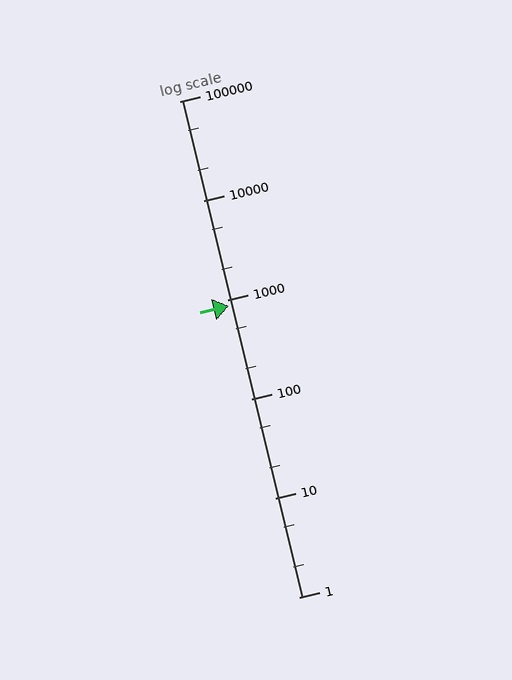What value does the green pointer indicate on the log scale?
The pointer indicates approximately 860.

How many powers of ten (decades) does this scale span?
The scale spans 5 decades, from 1 to 100000.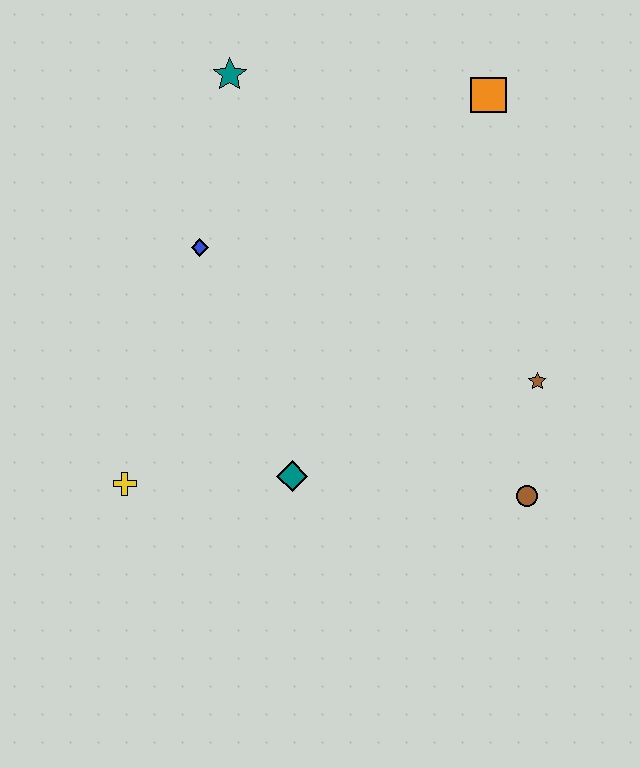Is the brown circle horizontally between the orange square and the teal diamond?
No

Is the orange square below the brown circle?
No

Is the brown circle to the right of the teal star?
Yes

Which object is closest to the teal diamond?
The yellow cross is closest to the teal diamond.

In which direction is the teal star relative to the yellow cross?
The teal star is above the yellow cross.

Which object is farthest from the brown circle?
The teal star is farthest from the brown circle.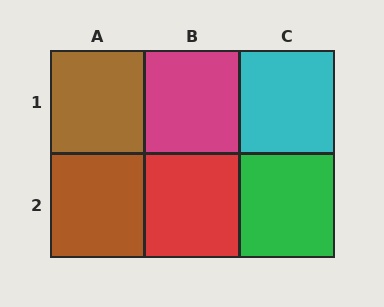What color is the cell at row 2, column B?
Red.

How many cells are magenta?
1 cell is magenta.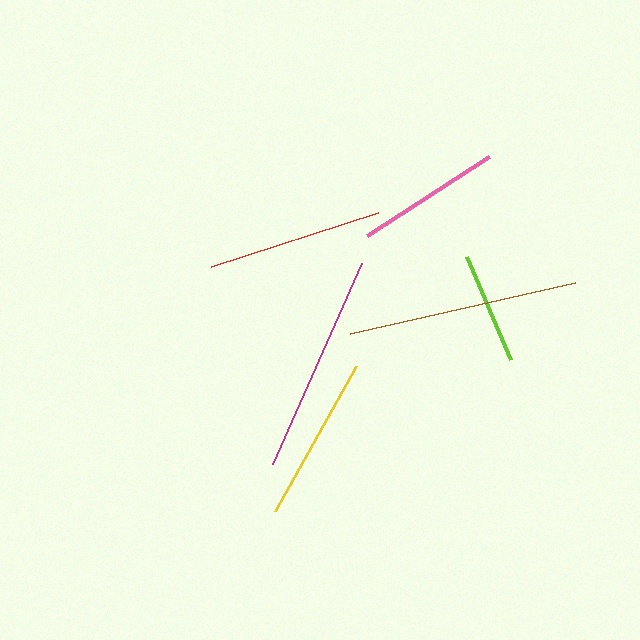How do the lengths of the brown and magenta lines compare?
The brown and magenta lines are approximately the same length.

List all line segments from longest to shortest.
From longest to shortest: brown, magenta, red, yellow, pink, lime.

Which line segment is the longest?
The brown line is the longest at approximately 231 pixels.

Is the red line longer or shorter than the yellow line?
The red line is longer than the yellow line.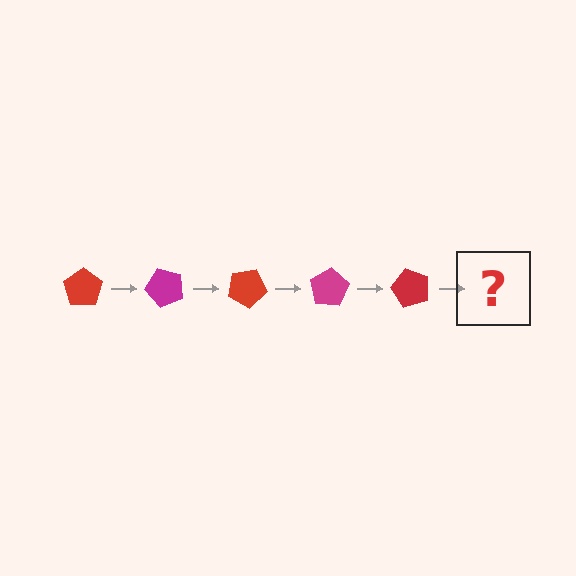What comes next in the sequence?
The next element should be a magenta pentagon, rotated 250 degrees from the start.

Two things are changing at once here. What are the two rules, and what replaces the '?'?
The two rules are that it rotates 50 degrees each step and the color cycles through red and magenta. The '?' should be a magenta pentagon, rotated 250 degrees from the start.